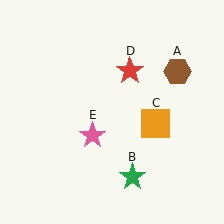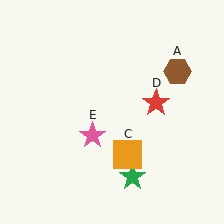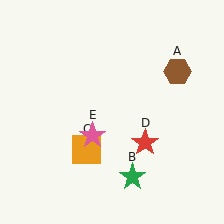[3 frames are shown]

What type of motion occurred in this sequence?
The orange square (object C), red star (object D) rotated clockwise around the center of the scene.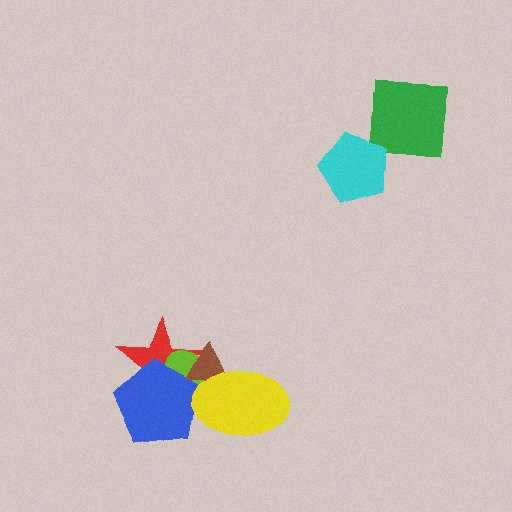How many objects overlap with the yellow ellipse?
3 objects overlap with the yellow ellipse.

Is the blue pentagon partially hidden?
Yes, it is partially covered by another shape.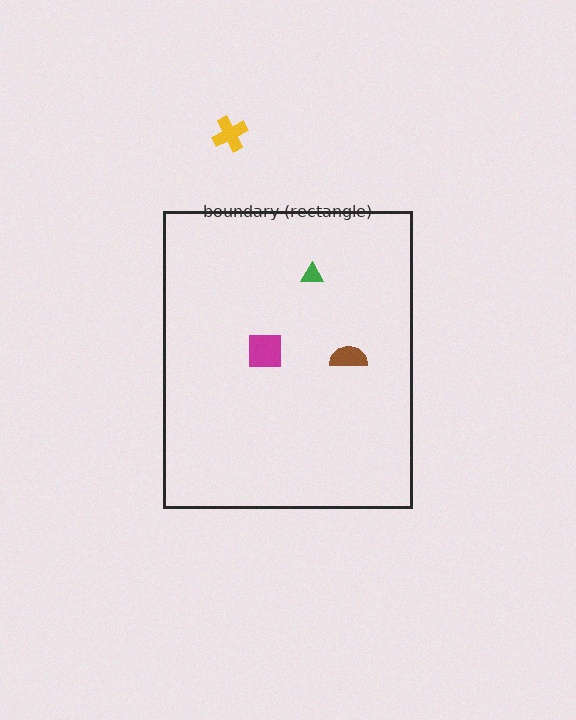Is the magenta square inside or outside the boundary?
Inside.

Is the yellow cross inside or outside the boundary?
Outside.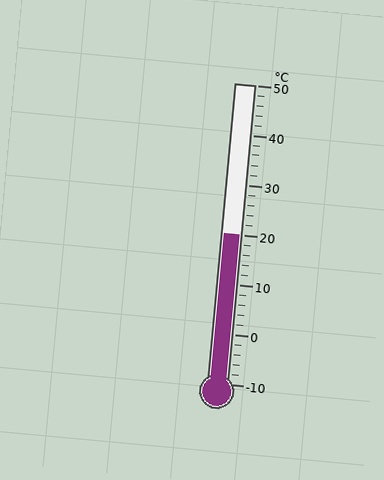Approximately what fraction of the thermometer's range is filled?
The thermometer is filled to approximately 50% of its range.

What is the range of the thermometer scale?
The thermometer scale ranges from -10°C to 50°C.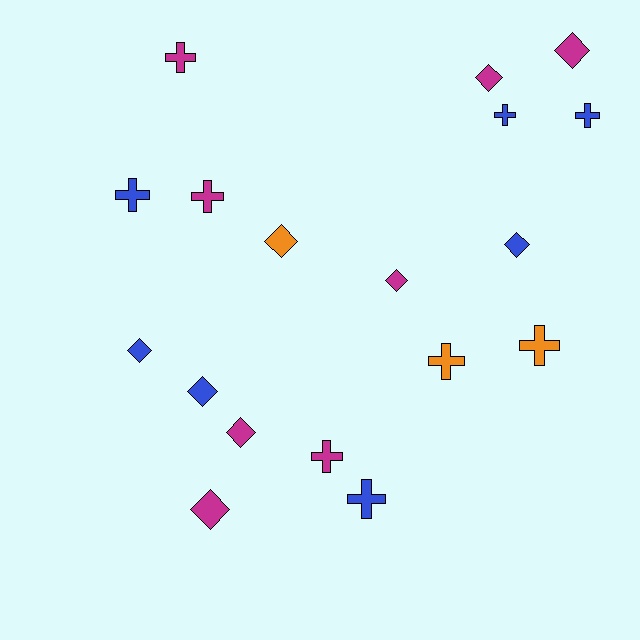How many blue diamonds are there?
There are 3 blue diamonds.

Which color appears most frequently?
Magenta, with 8 objects.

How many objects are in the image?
There are 18 objects.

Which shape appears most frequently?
Diamond, with 9 objects.